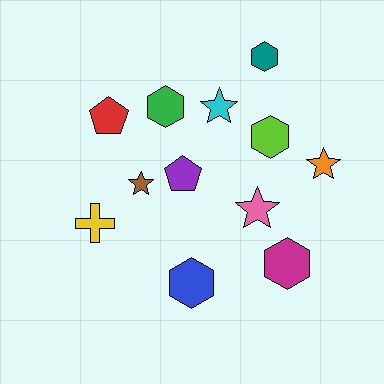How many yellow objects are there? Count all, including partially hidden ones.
There is 1 yellow object.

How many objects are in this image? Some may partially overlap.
There are 12 objects.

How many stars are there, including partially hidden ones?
There are 4 stars.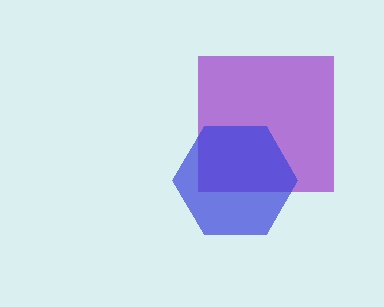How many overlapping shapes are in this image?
There are 2 overlapping shapes in the image.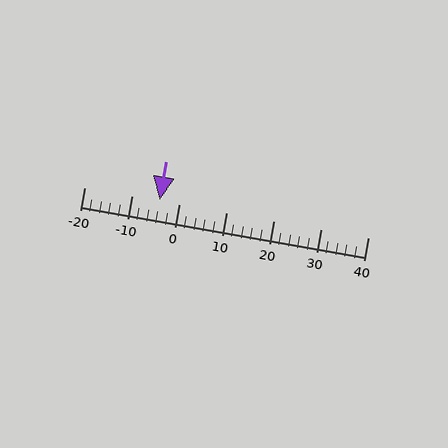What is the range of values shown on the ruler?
The ruler shows values from -20 to 40.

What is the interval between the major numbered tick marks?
The major tick marks are spaced 10 units apart.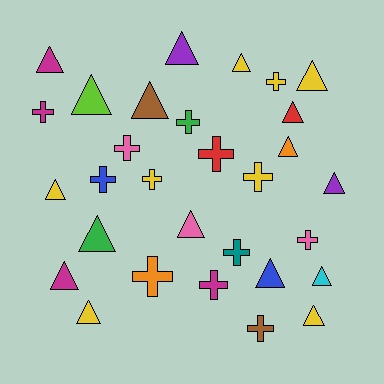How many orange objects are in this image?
There are 2 orange objects.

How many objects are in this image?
There are 30 objects.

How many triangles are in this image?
There are 17 triangles.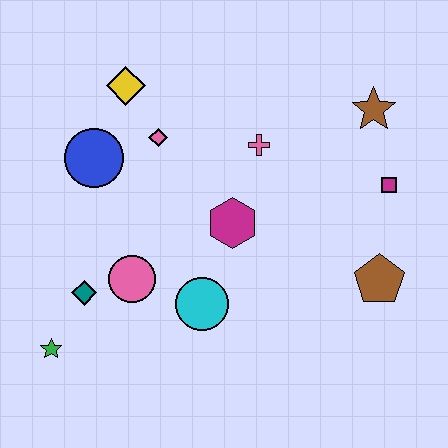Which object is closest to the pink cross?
The magenta hexagon is closest to the pink cross.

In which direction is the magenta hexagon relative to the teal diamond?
The magenta hexagon is to the right of the teal diamond.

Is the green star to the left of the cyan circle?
Yes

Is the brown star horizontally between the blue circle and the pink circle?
No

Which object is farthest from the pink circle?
The brown star is farthest from the pink circle.